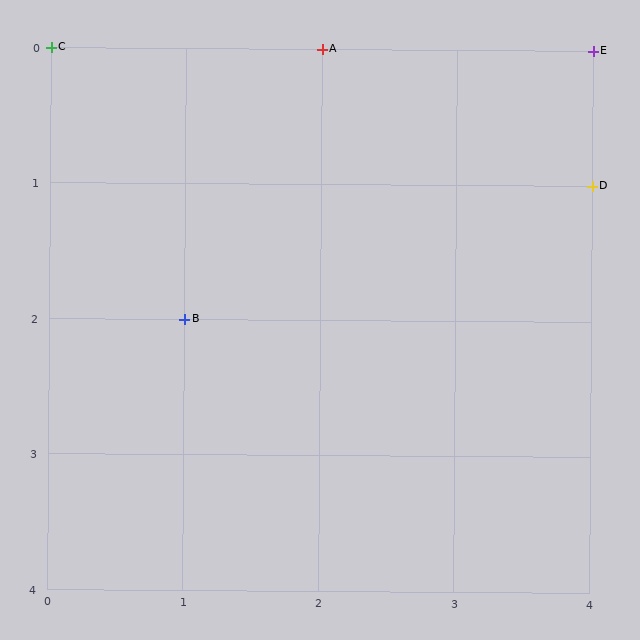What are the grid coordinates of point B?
Point B is at grid coordinates (1, 2).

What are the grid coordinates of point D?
Point D is at grid coordinates (4, 1).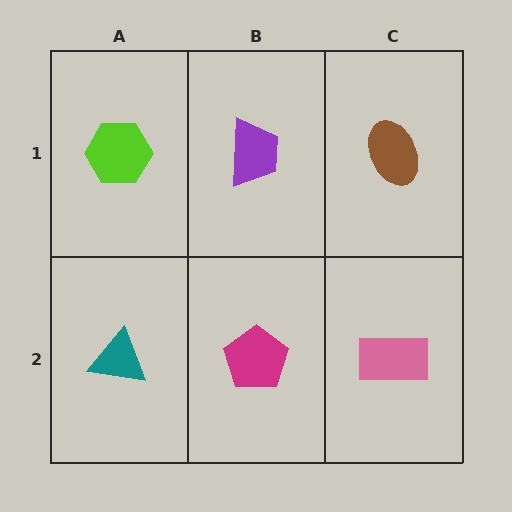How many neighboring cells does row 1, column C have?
2.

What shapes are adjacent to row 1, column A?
A teal triangle (row 2, column A), a purple trapezoid (row 1, column B).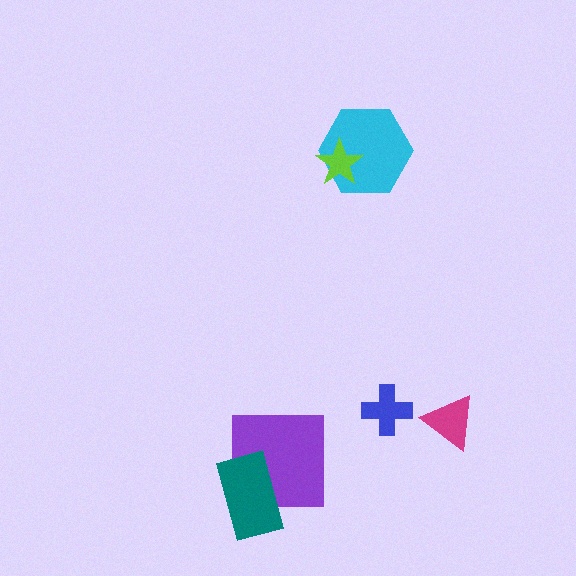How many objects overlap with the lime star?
1 object overlaps with the lime star.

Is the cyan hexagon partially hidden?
Yes, it is partially covered by another shape.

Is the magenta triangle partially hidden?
No, no other shape covers it.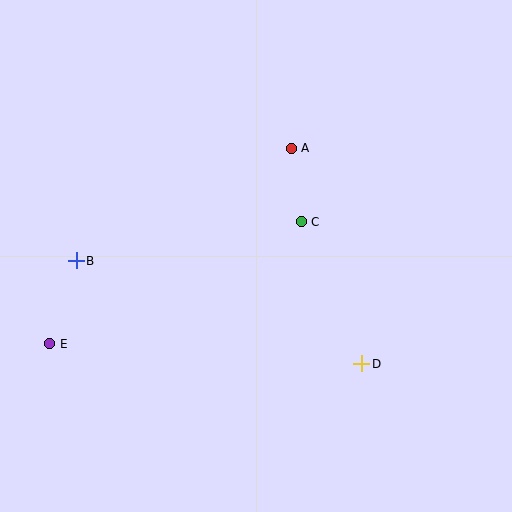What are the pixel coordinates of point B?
Point B is at (76, 261).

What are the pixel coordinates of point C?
Point C is at (301, 222).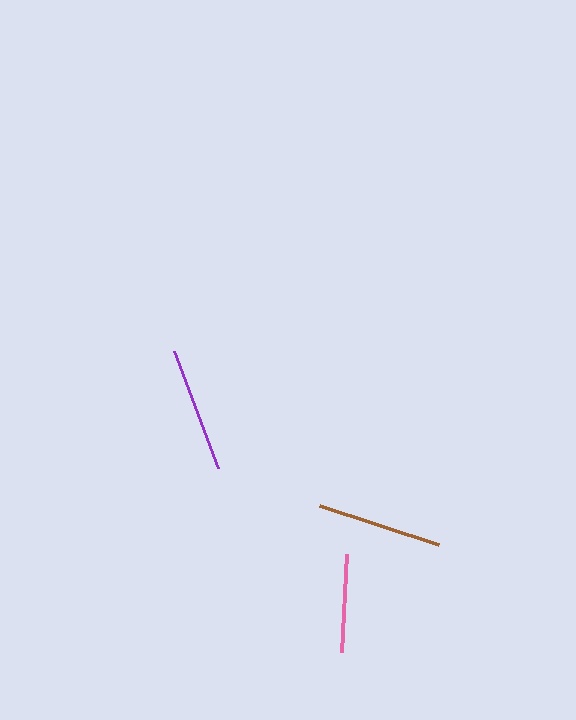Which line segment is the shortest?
The pink line is the shortest at approximately 99 pixels.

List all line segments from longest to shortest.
From longest to shortest: purple, brown, pink.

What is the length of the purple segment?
The purple segment is approximately 125 pixels long.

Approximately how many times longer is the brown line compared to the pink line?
The brown line is approximately 1.3 times the length of the pink line.